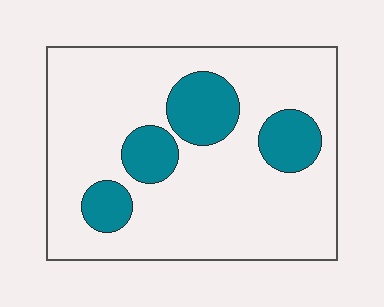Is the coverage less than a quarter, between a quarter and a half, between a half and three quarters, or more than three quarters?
Less than a quarter.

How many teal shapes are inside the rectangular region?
4.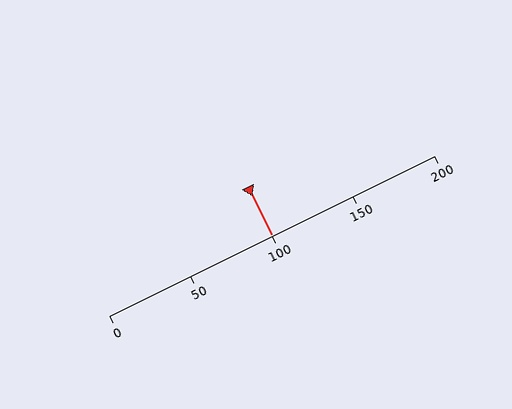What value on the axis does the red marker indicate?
The marker indicates approximately 100.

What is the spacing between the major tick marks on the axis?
The major ticks are spaced 50 apart.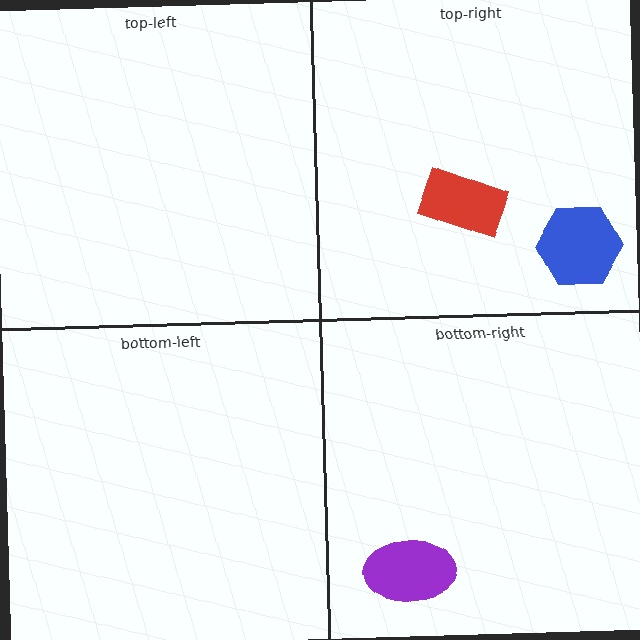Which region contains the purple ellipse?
The bottom-right region.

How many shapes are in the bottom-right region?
1.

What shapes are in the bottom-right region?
The purple ellipse.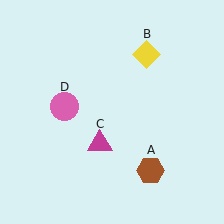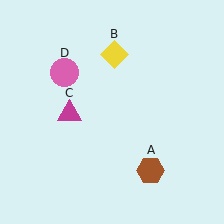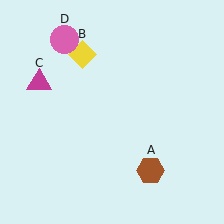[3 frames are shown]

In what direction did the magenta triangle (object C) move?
The magenta triangle (object C) moved up and to the left.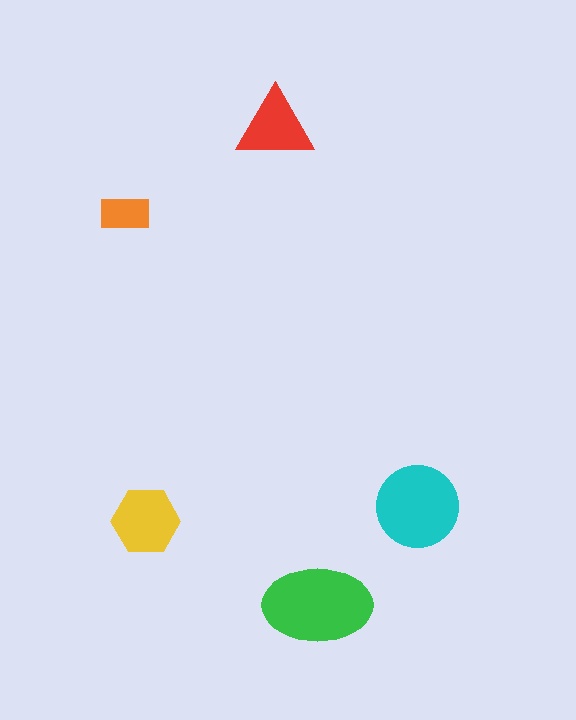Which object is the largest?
The green ellipse.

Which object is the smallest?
The orange rectangle.